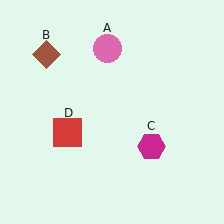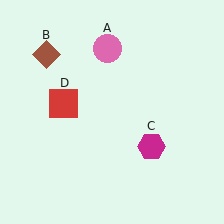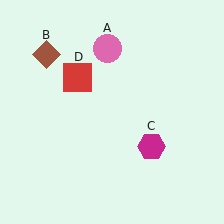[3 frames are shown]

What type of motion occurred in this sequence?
The red square (object D) rotated clockwise around the center of the scene.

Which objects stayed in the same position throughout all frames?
Pink circle (object A) and brown diamond (object B) and magenta hexagon (object C) remained stationary.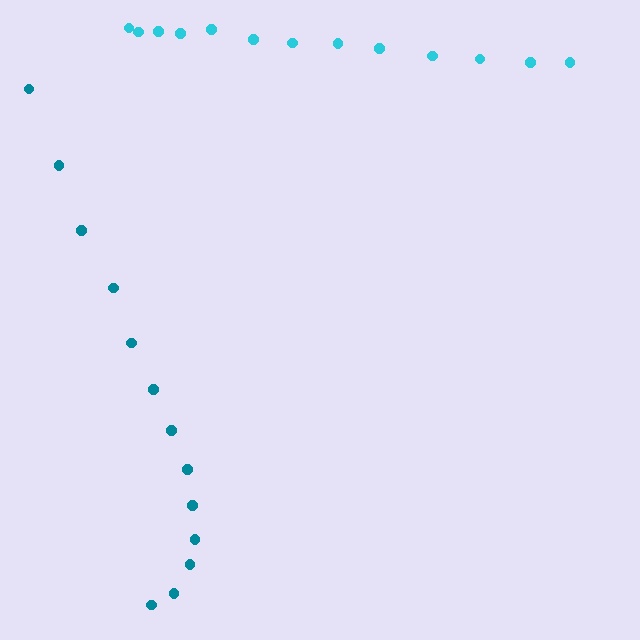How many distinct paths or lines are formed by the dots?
There are 2 distinct paths.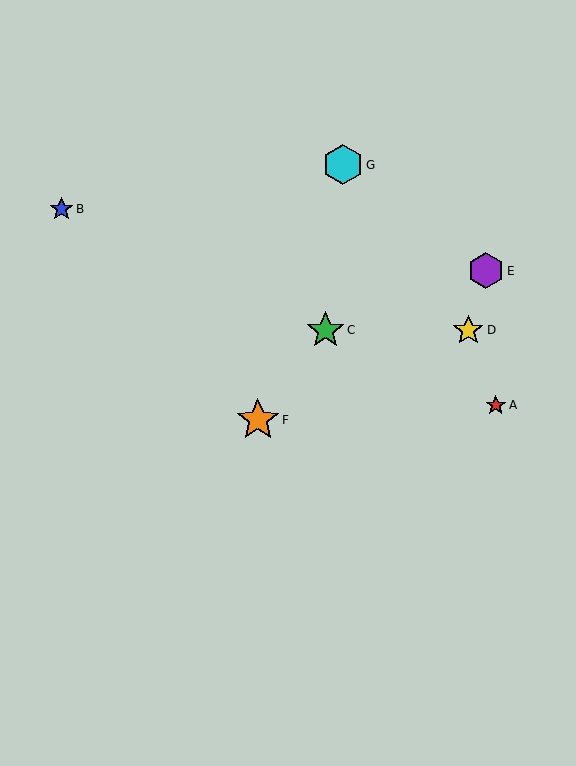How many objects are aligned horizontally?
2 objects (C, D) are aligned horizontally.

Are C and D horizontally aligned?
Yes, both are at y≈330.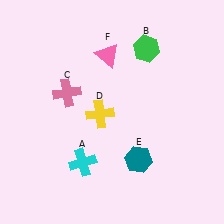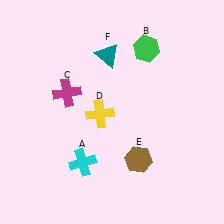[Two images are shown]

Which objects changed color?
C changed from pink to magenta. E changed from teal to brown. F changed from pink to teal.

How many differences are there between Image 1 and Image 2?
There are 3 differences between the two images.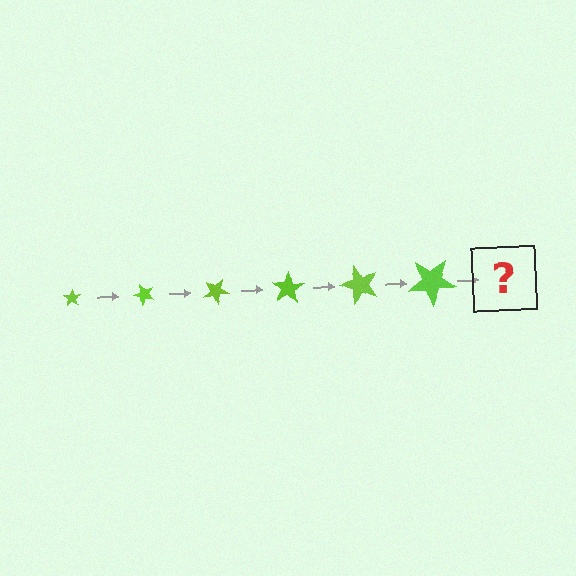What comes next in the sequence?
The next element should be a star, larger than the previous one and rotated 300 degrees from the start.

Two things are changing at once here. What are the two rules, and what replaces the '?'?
The two rules are that the star grows larger each step and it rotates 50 degrees each step. The '?' should be a star, larger than the previous one and rotated 300 degrees from the start.